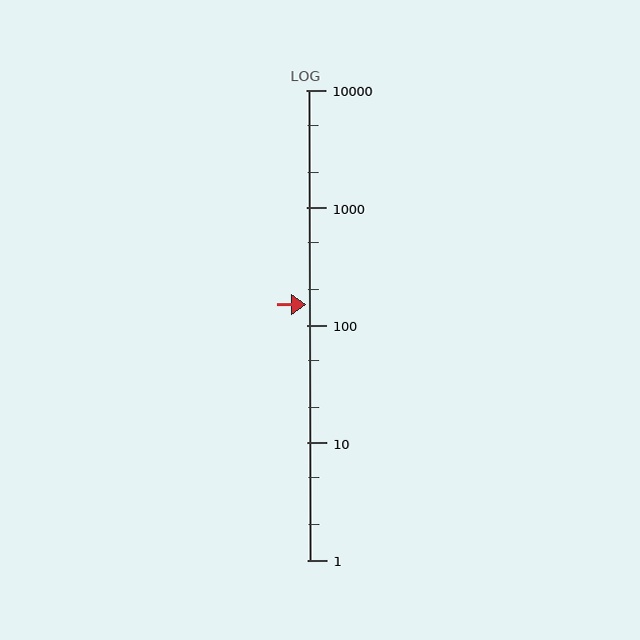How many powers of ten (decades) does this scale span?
The scale spans 4 decades, from 1 to 10000.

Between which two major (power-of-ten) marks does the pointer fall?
The pointer is between 100 and 1000.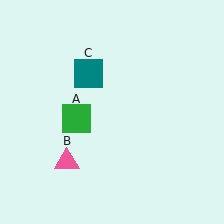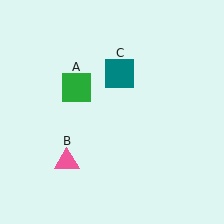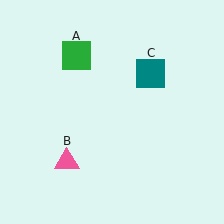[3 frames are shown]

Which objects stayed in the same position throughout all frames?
Pink triangle (object B) remained stationary.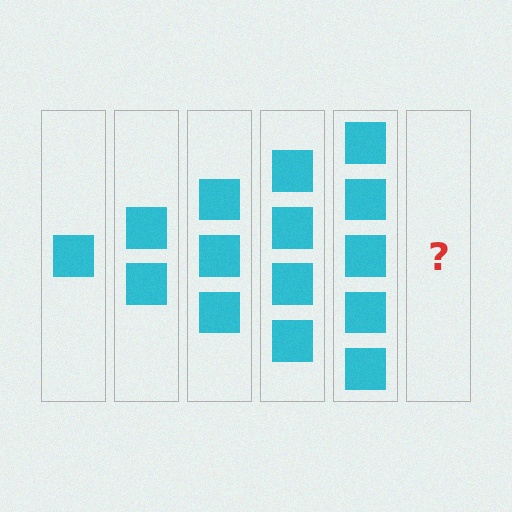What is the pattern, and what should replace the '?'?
The pattern is that each step adds one more square. The '?' should be 6 squares.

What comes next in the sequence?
The next element should be 6 squares.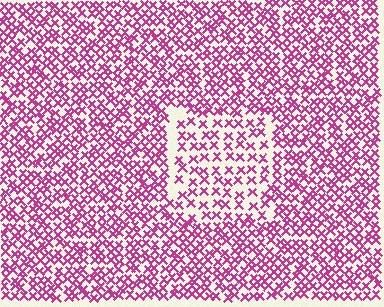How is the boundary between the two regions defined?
The boundary is defined by a change in element density (approximately 1.8x ratio). All elements are the same color, size, and shape.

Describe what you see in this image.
The image contains small magenta elements arranged at two different densities. A rectangle-shaped region is visible where the elements are less densely packed than the surrounding area.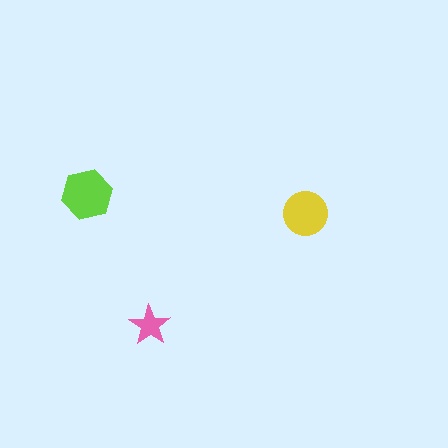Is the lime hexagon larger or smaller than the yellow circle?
Larger.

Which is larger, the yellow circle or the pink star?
The yellow circle.